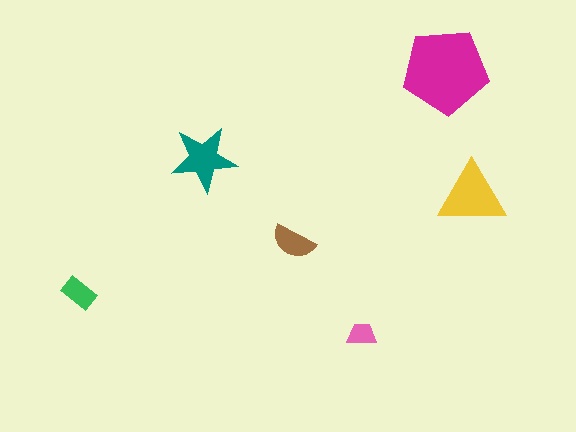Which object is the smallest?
The pink trapezoid.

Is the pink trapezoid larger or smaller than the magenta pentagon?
Smaller.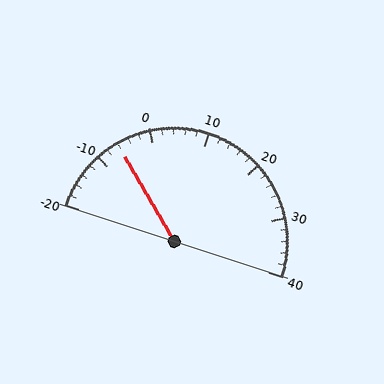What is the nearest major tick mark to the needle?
The nearest major tick mark is -10.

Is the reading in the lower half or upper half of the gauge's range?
The reading is in the lower half of the range (-20 to 40).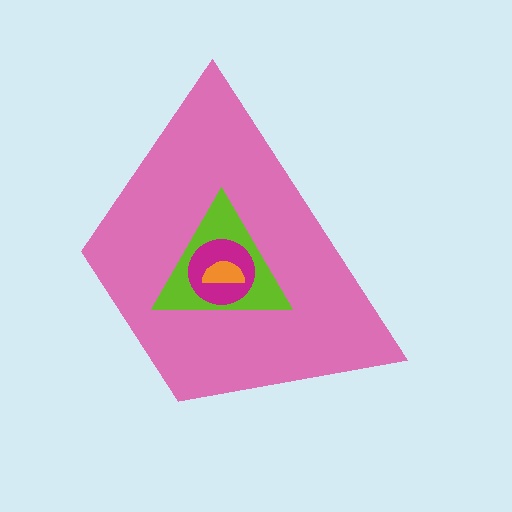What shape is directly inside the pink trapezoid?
The lime triangle.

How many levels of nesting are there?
4.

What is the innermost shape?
The orange semicircle.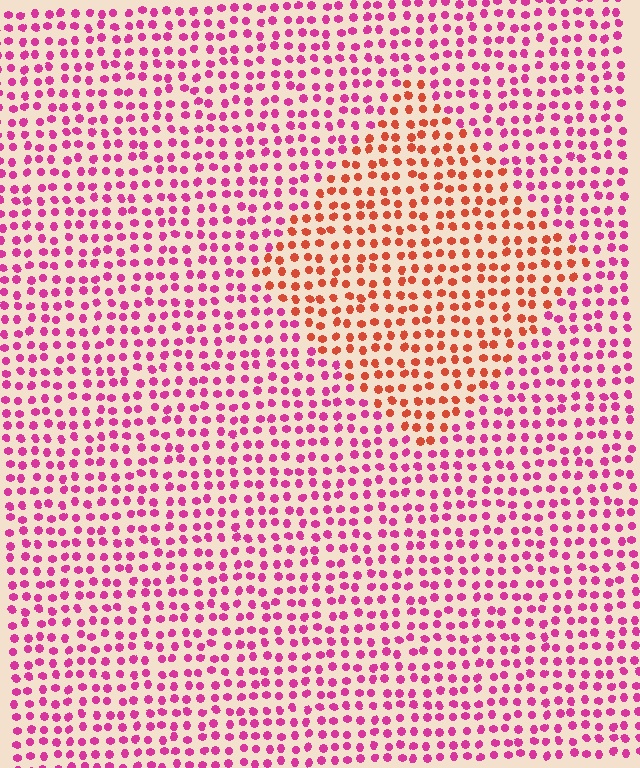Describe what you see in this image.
The image is filled with small magenta elements in a uniform arrangement. A diamond-shaped region is visible where the elements are tinted to a slightly different hue, forming a subtle color boundary.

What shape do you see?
I see a diamond.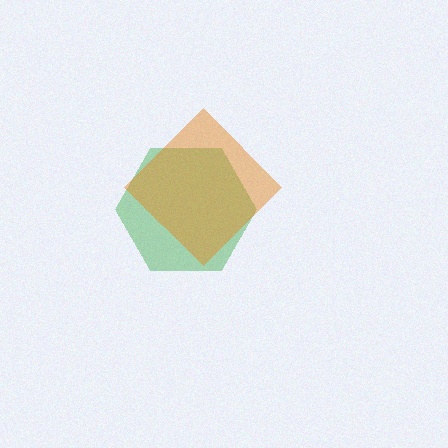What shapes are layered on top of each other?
The layered shapes are: a green hexagon, an orange diamond.